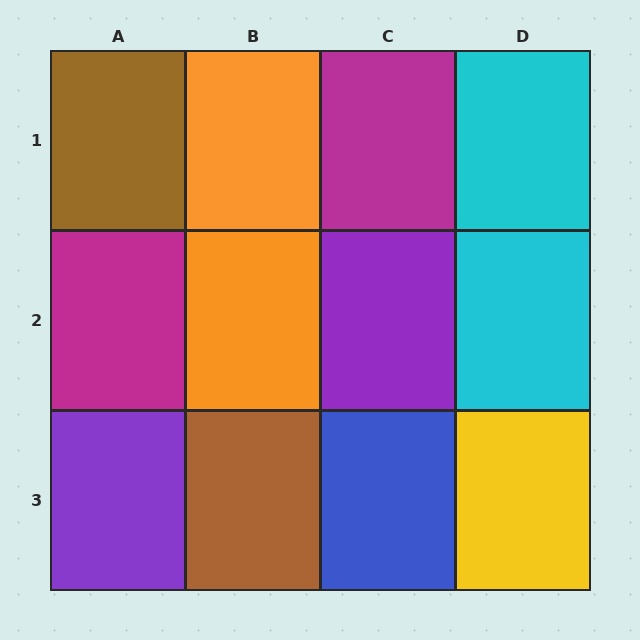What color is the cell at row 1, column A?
Brown.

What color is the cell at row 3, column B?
Brown.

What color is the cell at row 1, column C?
Magenta.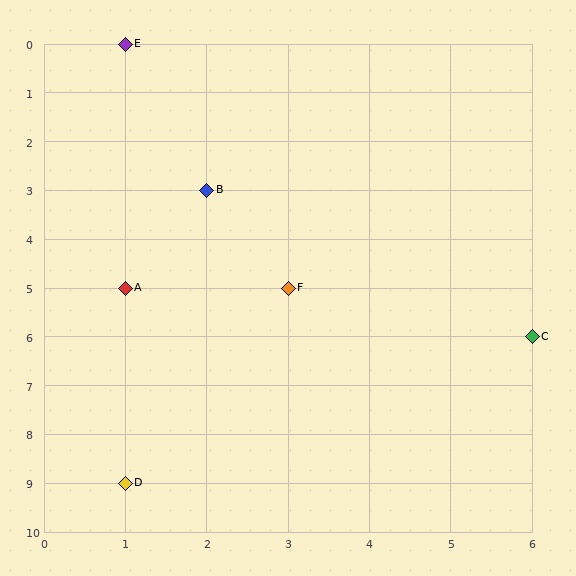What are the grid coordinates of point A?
Point A is at grid coordinates (1, 5).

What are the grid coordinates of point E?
Point E is at grid coordinates (1, 0).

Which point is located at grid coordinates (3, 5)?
Point F is at (3, 5).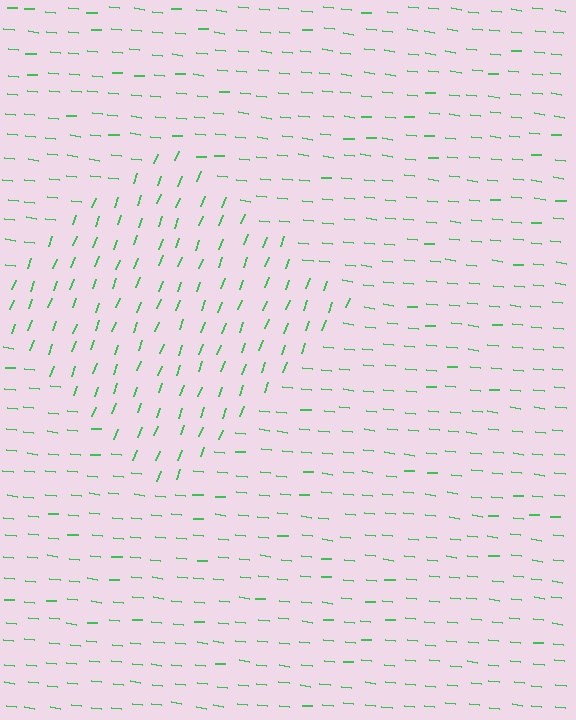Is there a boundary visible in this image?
Yes, there is a texture boundary formed by a change in line orientation.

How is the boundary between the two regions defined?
The boundary is defined purely by a change in line orientation (approximately 76 degrees difference). All lines are the same color and thickness.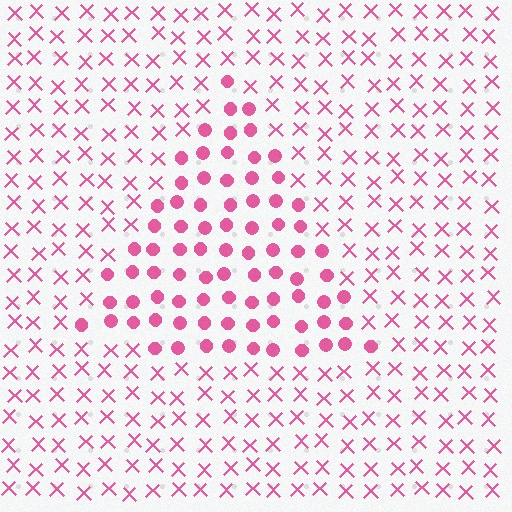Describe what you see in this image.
The image is filled with small pink elements arranged in a uniform grid. A triangle-shaped region contains circles, while the surrounding area contains X marks. The boundary is defined purely by the change in element shape.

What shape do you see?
I see a triangle.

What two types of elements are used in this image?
The image uses circles inside the triangle region and X marks outside it.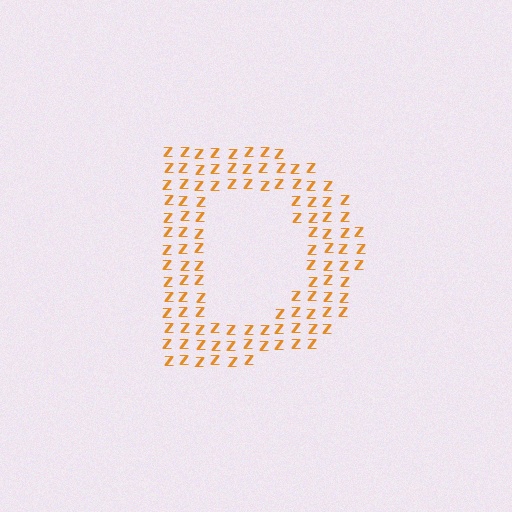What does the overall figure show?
The overall figure shows the letter D.